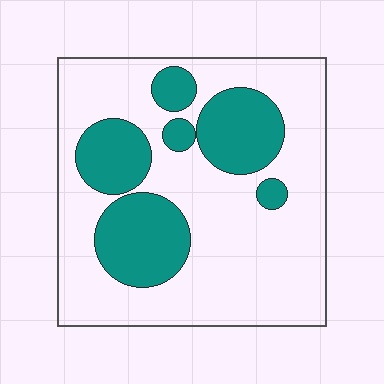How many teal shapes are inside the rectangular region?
6.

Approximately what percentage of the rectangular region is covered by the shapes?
Approximately 30%.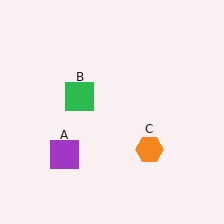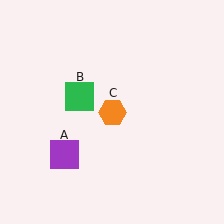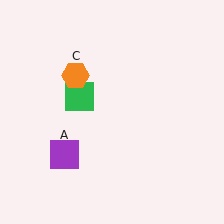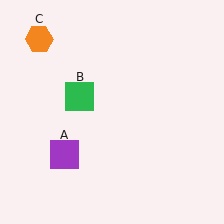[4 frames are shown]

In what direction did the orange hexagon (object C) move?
The orange hexagon (object C) moved up and to the left.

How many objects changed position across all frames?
1 object changed position: orange hexagon (object C).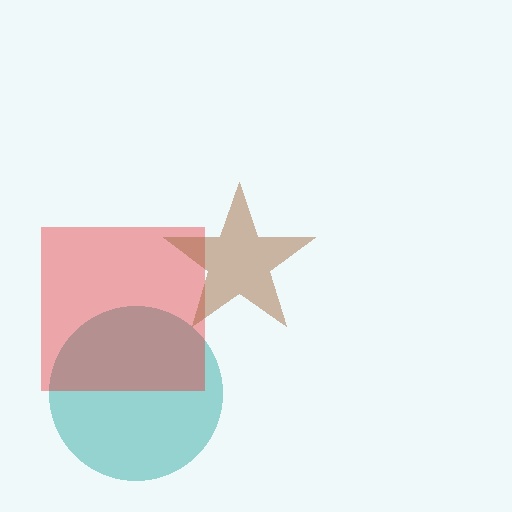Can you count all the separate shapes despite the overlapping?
Yes, there are 3 separate shapes.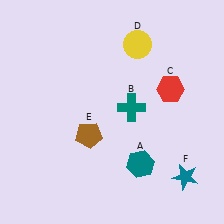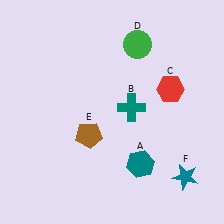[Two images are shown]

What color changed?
The circle (D) changed from yellow in Image 1 to green in Image 2.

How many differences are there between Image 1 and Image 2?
There is 1 difference between the two images.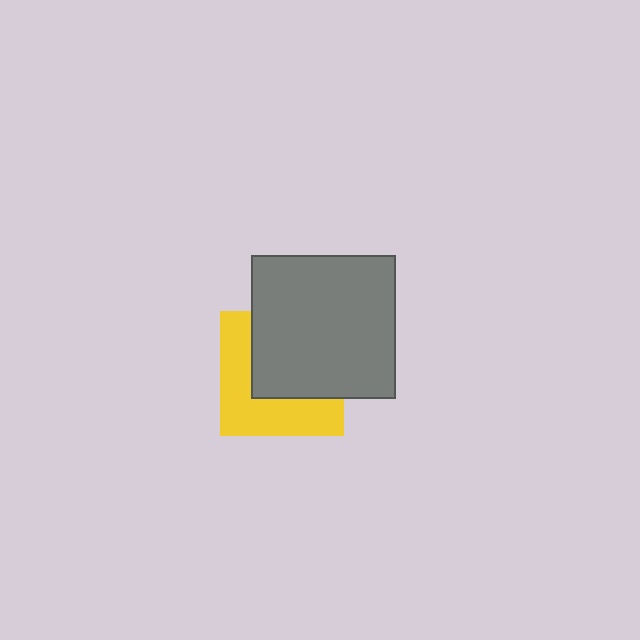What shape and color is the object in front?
The object in front is a gray square.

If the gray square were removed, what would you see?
You would see the complete yellow square.